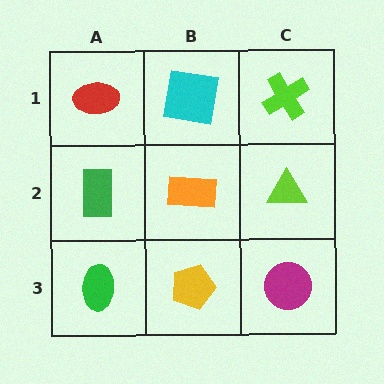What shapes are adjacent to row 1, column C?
A lime triangle (row 2, column C), a cyan square (row 1, column B).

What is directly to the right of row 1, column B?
A lime cross.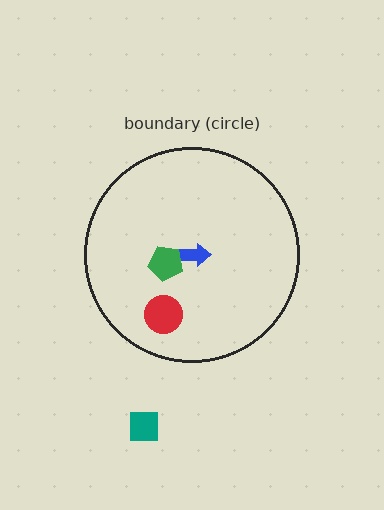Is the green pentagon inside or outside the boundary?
Inside.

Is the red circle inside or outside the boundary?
Inside.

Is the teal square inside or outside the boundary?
Outside.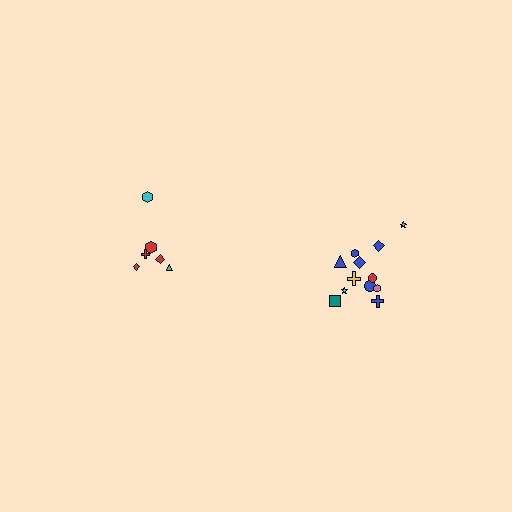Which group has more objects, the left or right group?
The right group.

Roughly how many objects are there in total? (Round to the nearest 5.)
Roughly 20 objects in total.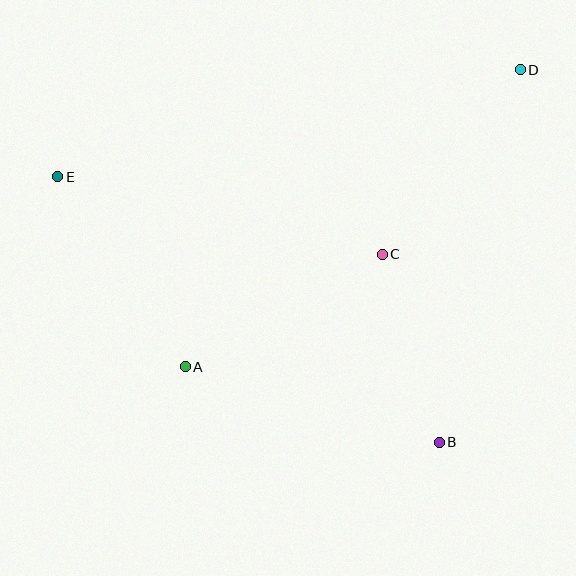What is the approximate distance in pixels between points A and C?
The distance between A and C is approximately 227 pixels.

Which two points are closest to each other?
Points B and C are closest to each other.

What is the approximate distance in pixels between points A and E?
The distance between A and E is approximately 229 pixels.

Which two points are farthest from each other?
Points D and E are farthest from each other.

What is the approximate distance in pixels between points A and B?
The distance between A and B is approximately 265 pixels.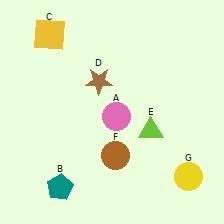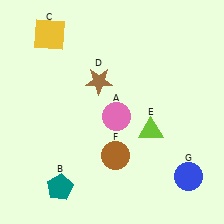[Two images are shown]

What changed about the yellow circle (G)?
In Image 1, G is yellow. In Image 2, it changed to blue.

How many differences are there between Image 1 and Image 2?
There is 1 difference between the two images.